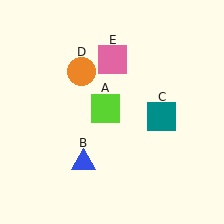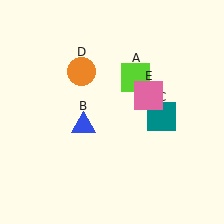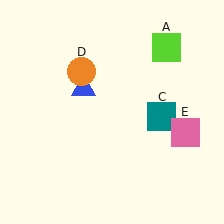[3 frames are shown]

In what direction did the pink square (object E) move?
The pink square (object E) moved down and to the right.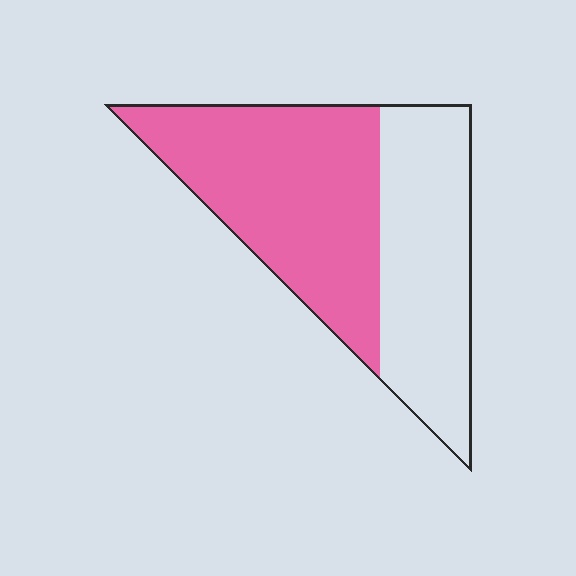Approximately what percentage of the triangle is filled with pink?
Approximately 55%.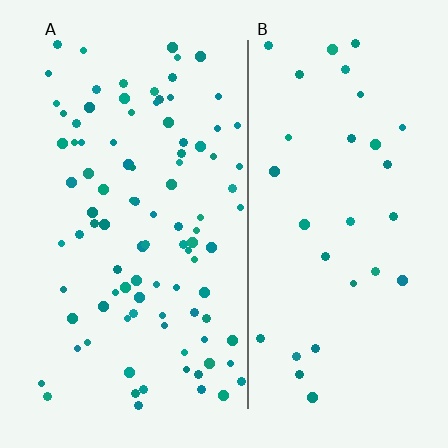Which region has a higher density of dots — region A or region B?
A (the left).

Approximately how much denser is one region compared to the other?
Approximately 3.0× — region A over region B.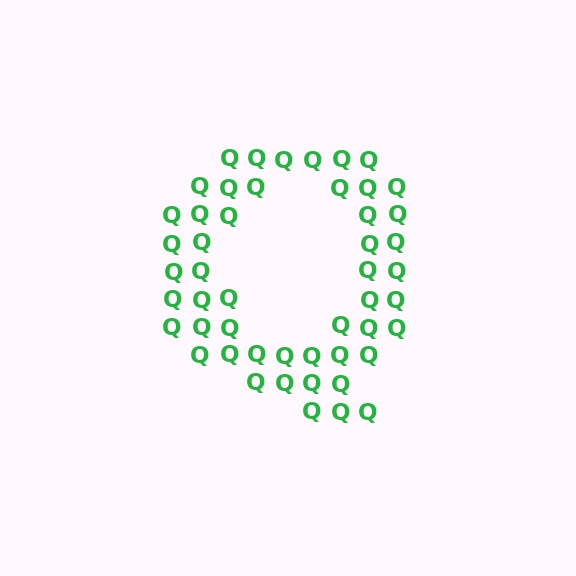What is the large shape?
The large shape is the letter Q.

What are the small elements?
The small elements are letter Q's.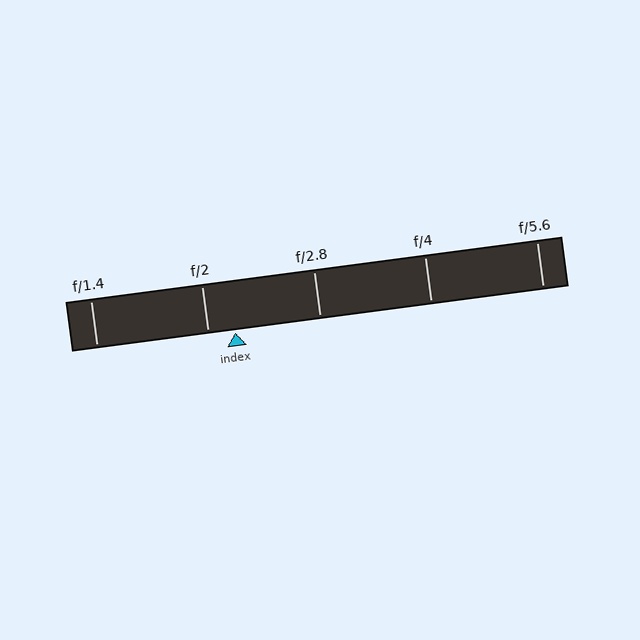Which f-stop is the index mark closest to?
The index mark is closest to f/2.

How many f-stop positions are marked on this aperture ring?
There are 5 f-stop positions marked.